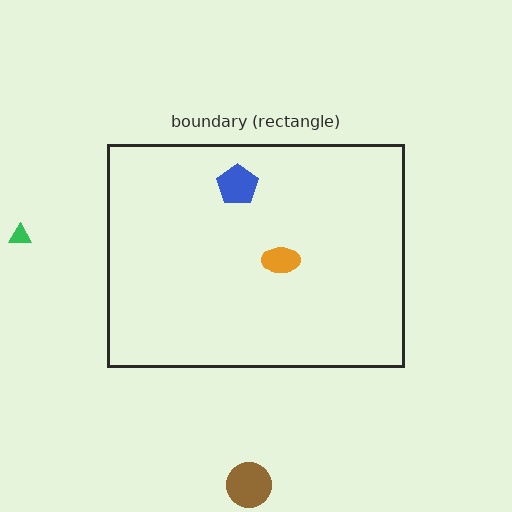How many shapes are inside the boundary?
2 inside, 2 outside.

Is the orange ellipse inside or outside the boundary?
Inside.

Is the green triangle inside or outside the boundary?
Outside.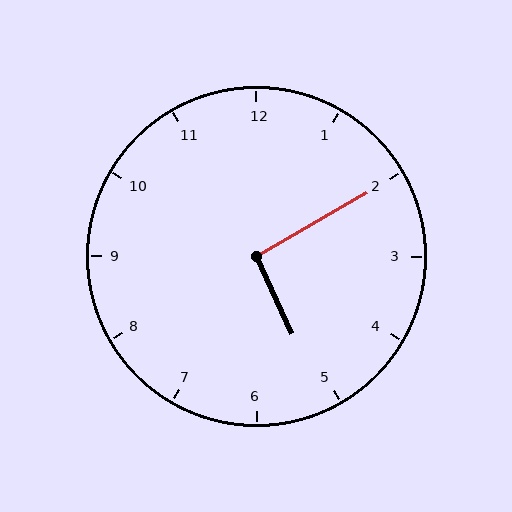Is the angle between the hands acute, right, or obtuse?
It is right.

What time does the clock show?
5:10.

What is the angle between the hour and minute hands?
Approximately 95 degrees.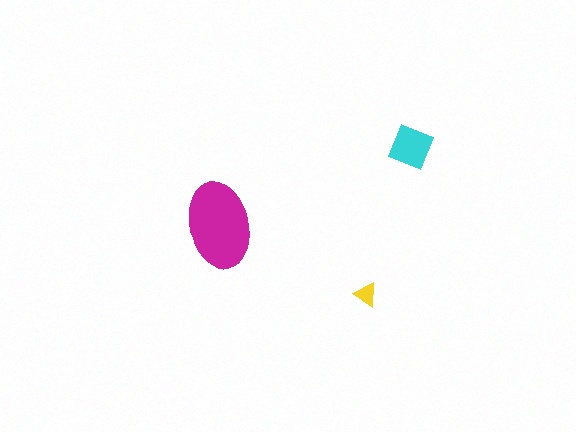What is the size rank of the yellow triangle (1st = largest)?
3rd.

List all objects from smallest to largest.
The yellow triangle, the cyan diamond, the magenta ellipse.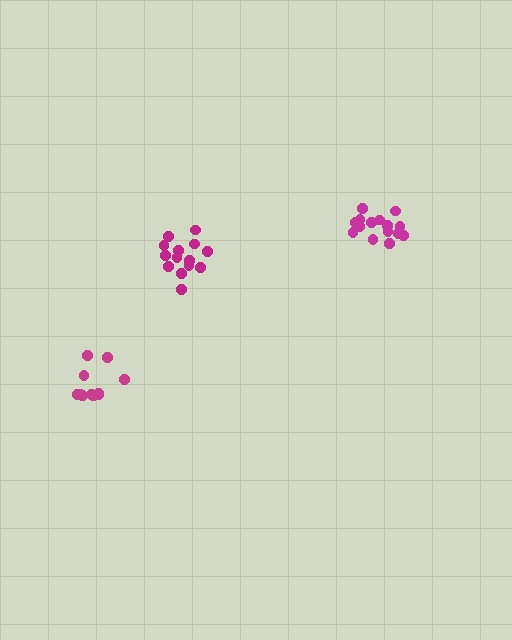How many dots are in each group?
Group 1: 11 dots, Group 2: 14 dots, Group 3: 15 dots (40 total).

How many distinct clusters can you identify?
There are 3 distinct clusters.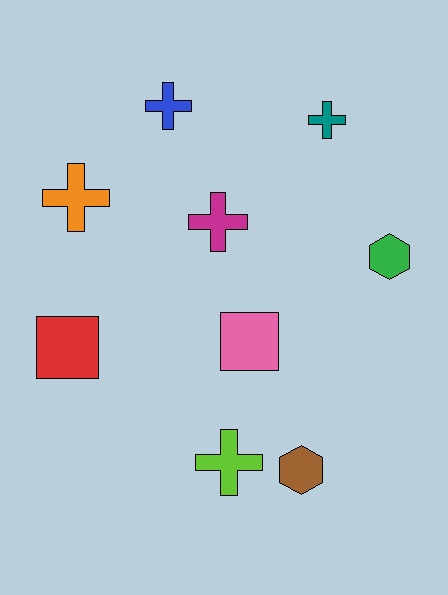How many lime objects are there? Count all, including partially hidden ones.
There is 1 lime object.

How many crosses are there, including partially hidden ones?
There are 5 crosses.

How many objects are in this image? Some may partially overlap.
There are 9 objects.